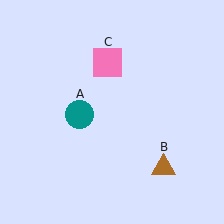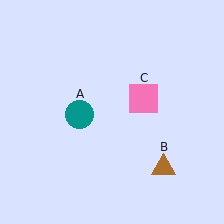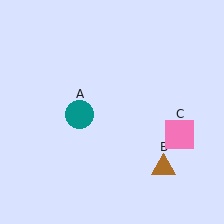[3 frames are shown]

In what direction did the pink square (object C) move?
The pink square (object C) moved down and to the right.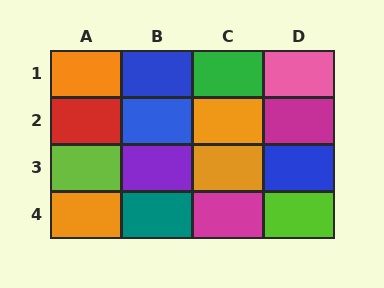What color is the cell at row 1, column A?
Orange.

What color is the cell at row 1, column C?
Green.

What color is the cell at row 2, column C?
Orange.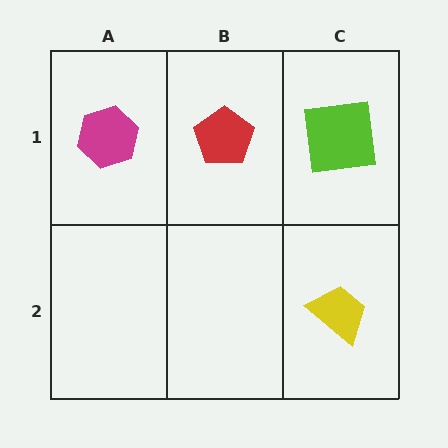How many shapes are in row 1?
3 shapes.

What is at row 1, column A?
A magenta hexagon.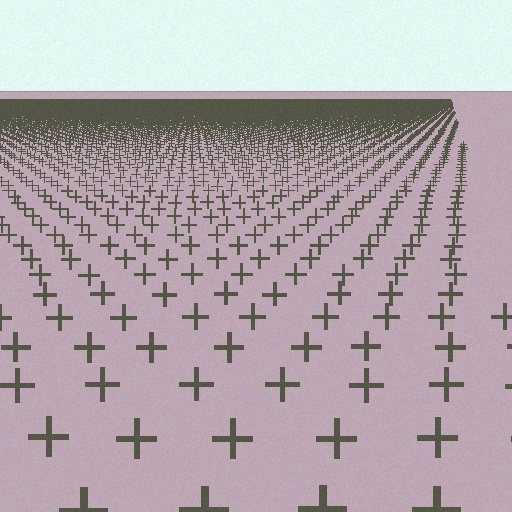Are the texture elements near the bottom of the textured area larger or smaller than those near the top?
Larger. Near the bottom, elements are closer to the viewer and appear at a bigger on-screen size.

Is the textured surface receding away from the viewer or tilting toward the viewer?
The surface is receding away from the viewer. Texture elements get smaller and denser toward the top.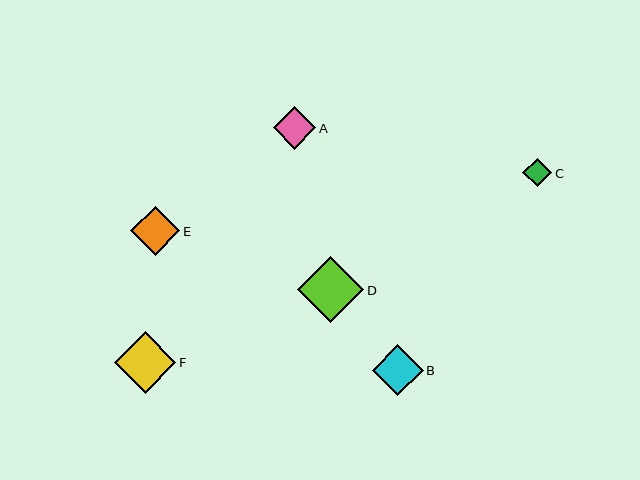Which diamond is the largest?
Diamond D is the largest with a size of approximately 66 pixels.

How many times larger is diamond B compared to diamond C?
Diamond B is approximately 1.8 times the size of diamond C.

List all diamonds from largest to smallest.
From largest to smallest: D, F, B, E, A, C.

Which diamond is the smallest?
Diamond C is the smallest with a size of approximately 29 pixels.